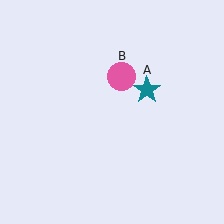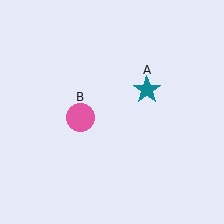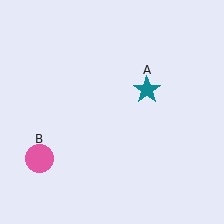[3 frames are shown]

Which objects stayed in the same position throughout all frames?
Teal star (object A) remained stationary.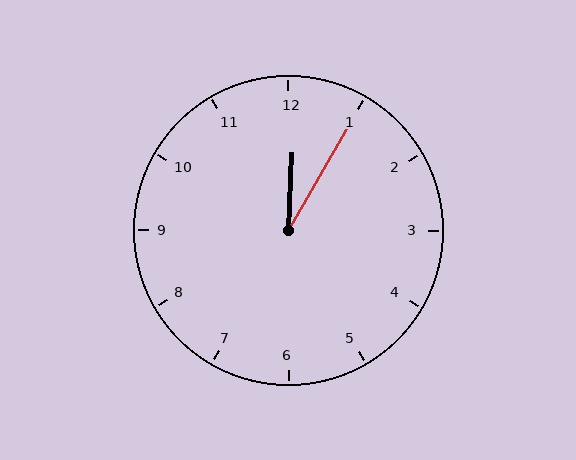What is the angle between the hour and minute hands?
Approximately 28 degrees.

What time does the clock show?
12:05.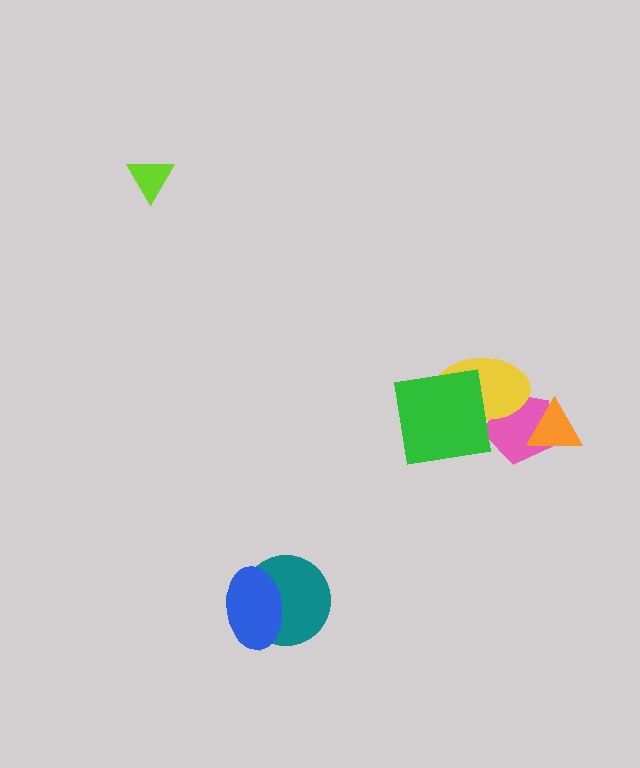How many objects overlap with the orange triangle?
1 object overlaps with the orange triangle.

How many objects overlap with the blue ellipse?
1 object overlaps with the blue ellipse.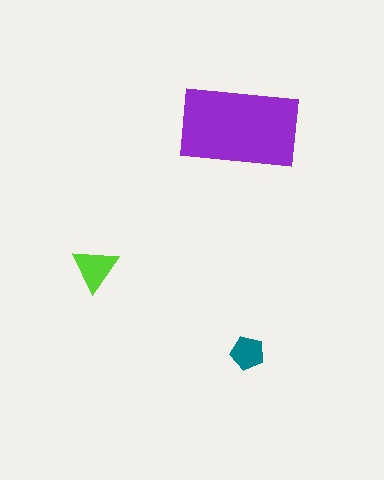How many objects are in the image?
There are 3 objects in the image.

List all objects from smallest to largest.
The teal pentagon, the lime triangle, the purple rectangle.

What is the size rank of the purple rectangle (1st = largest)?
1st.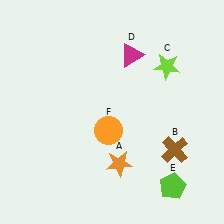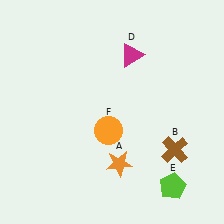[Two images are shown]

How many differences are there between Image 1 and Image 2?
There is 1 difference between the two images.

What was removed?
The lime star (C) was removed in Image 2.